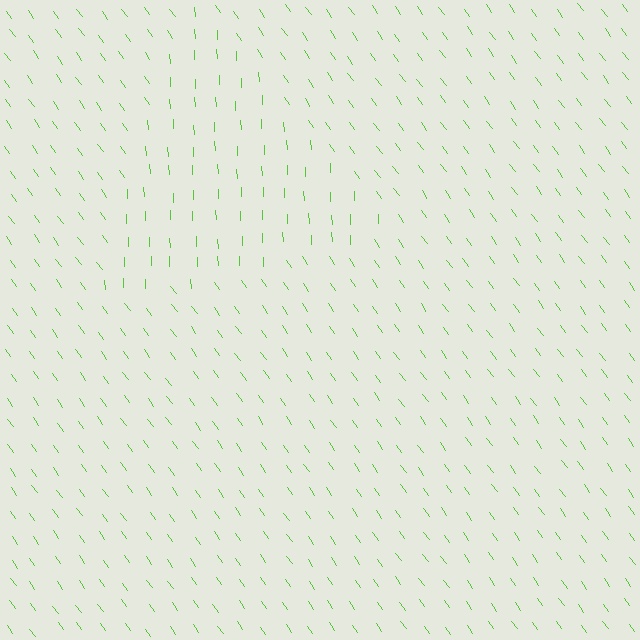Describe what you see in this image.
The image is filled with small lime line segments. A triangle region in the image has lines oriented differently from the surrounding lines, creating a visible texture boundary.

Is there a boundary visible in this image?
Yes, there is a texture boundary formed by a change in line orientation.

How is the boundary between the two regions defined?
The boundary is defined purely by a change in line orientation (approximately 33 degrees difference). All lines are the same color and thickness.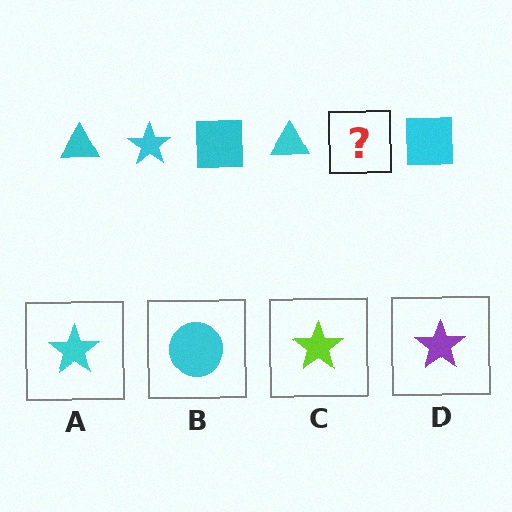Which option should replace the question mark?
Option A.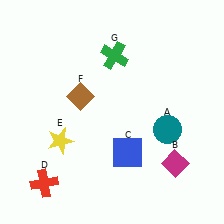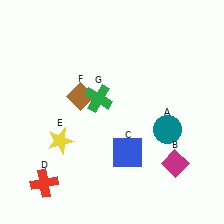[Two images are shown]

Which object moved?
The green cross (G) moved down.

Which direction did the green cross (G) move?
The green cross (G) moved down.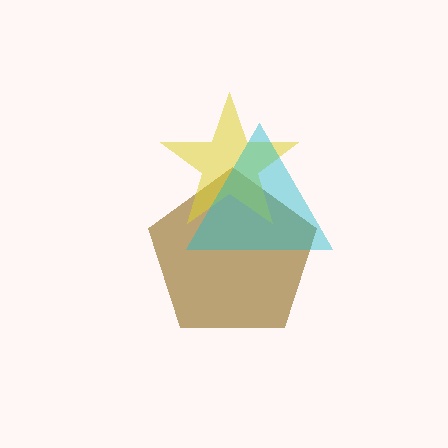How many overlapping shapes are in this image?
There are 3 overlapping shapes in the image.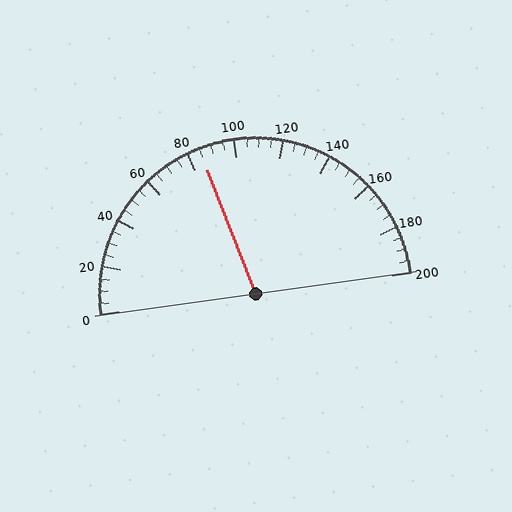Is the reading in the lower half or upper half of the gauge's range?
The reading is in the lower half of the range (0 to 200).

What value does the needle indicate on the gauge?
The needle indicates approximately 85.